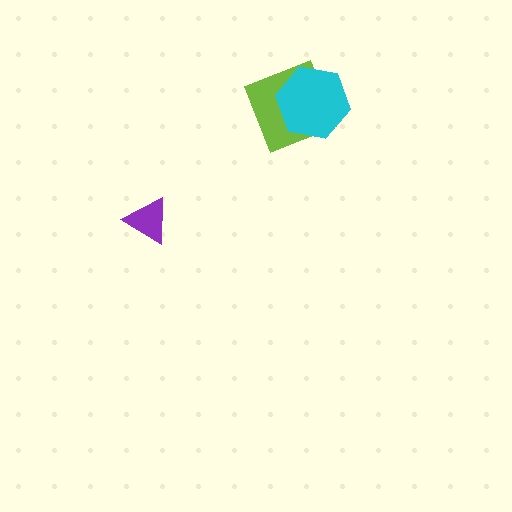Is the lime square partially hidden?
Yes, it is partially covered by another shape.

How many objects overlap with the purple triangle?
0 objects overlap with the purple triangle.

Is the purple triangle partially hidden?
No, no other shape covers it.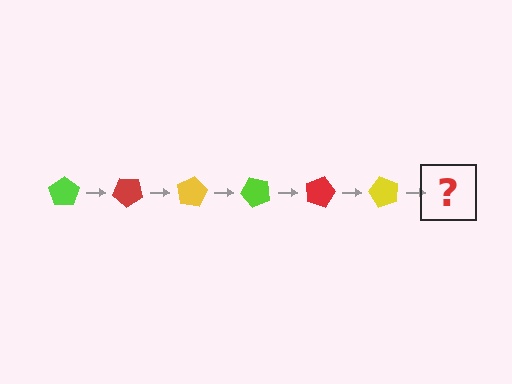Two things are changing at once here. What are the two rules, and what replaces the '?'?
The two rules are that it rotates 40 degrees each step and the color cycles through lime, red, and yellow. The '?' should be a lime pentagon, rotated 240 degrees from the start.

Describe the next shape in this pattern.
It should be a lime pentagon, rotated 240 degrees from the start.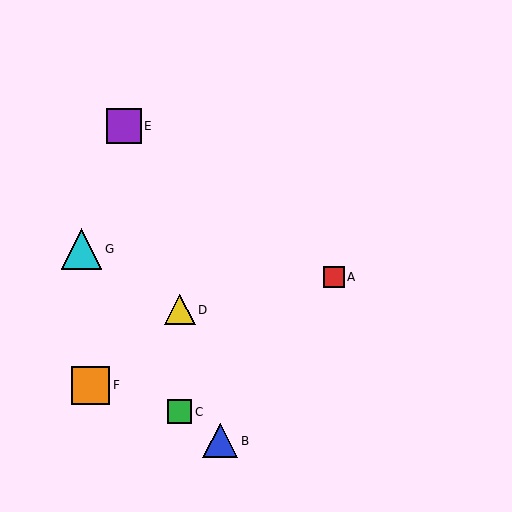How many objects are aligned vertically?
2 objects (C, D) are aligned vertically.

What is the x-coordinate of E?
Object E is at x≈124.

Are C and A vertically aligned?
No, C is at x≈180 and A is at x≈334.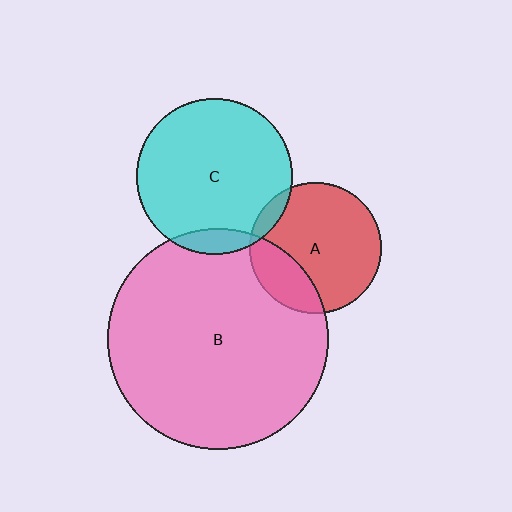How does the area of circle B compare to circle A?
Approximately 2.8 times.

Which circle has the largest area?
Circle B (pink).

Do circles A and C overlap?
Yes.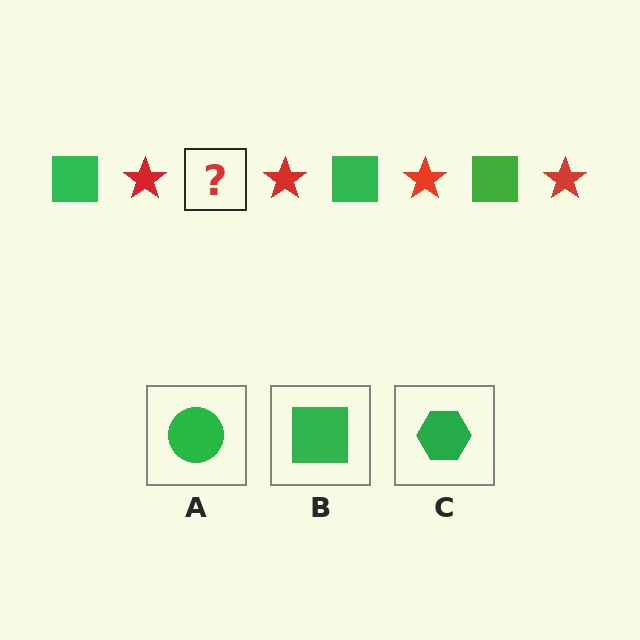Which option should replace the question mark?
Option B.